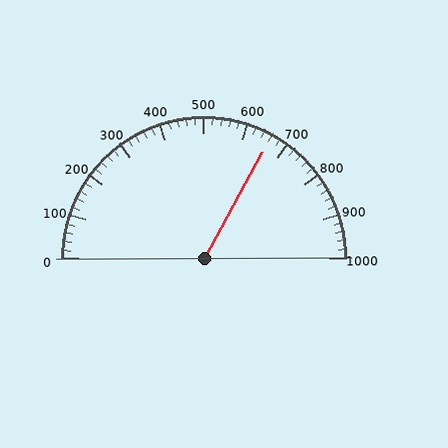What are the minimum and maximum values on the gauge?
The gauge ranges from 0 to 1000.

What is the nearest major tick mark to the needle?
The nearest major tick mark is 700.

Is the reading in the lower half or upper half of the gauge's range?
The reading is in the upper half of the range (0 to 1000).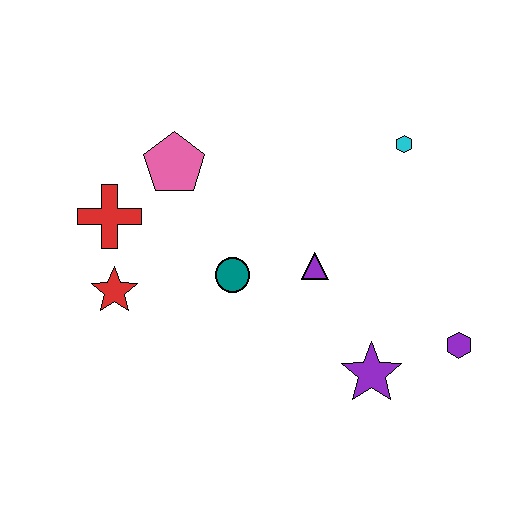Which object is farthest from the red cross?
The purple hexagon is farthest from the red cross.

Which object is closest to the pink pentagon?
The red cross is closest to the pink pentagon.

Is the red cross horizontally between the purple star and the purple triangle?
No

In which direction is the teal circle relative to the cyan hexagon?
The teal circle is to the left of the cyan hexagon.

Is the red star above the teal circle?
No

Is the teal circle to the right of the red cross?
Yes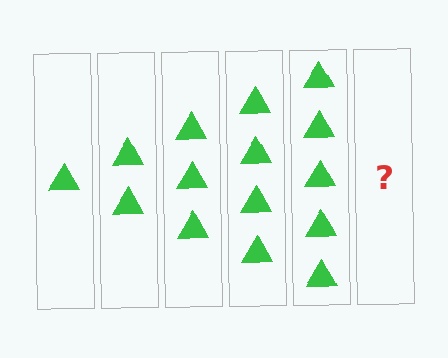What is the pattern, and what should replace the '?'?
The pattern is that each step adds one more triangle. The '?' should be 6 triangles.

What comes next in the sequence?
The next element should be 6 triangles.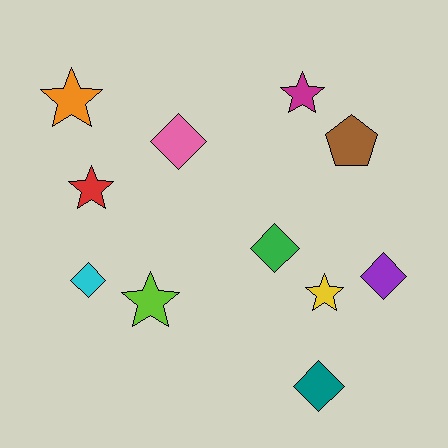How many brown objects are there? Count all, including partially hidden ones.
There is 1 brown object.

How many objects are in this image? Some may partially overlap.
There are 11 objects.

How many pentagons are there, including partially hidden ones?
There is 1 pentagon.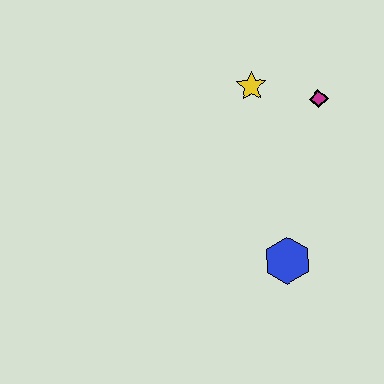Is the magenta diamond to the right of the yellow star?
Yes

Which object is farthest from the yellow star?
The blue hexagon is farthest from the yellow star.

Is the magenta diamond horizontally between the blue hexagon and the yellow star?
No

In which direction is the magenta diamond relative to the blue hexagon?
The magenta diamond is above the blue hexagon.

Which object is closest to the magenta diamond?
The yellow star is closest to the magenta diamond.